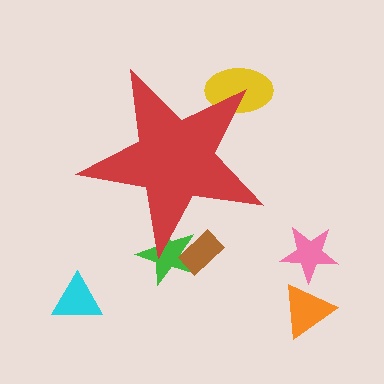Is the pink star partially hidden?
No, the pink star is fully visible.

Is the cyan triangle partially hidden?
No, the cyan triangle is fully visible.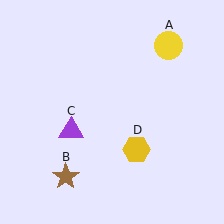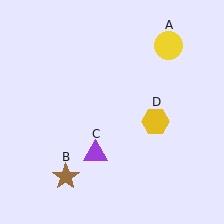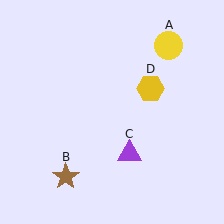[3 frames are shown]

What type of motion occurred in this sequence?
The purple triangle (object C), yellow hexagon (object D) rotated counterclockwise around the center of the scene.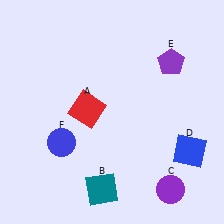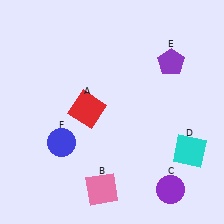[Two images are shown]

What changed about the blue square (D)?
In Image 1, D is blue. In Image 2, it changed to cyan.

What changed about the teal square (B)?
In Image 1, B is teal. In Image 2, it changed to pink.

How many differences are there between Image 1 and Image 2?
There are 2 differences between the two images.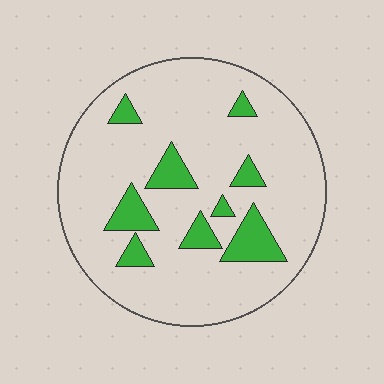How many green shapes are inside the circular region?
9.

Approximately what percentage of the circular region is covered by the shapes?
Approximately 15%.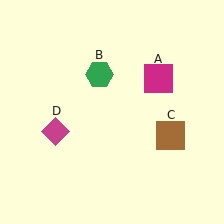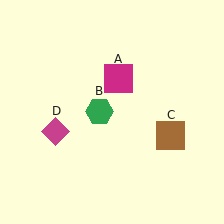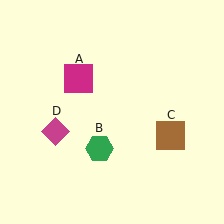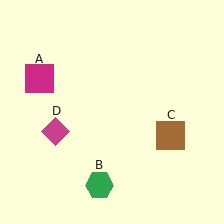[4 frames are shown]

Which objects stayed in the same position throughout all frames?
Brown square (object C) and magenta diamond (object D) remained stationary.